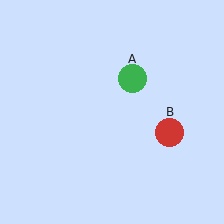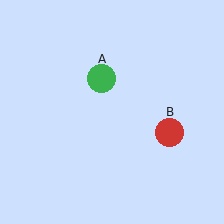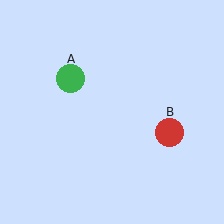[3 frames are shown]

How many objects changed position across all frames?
1 object changed position: green circle (object A).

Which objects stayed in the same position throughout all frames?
Red circle (object B) remained stationary.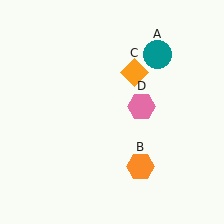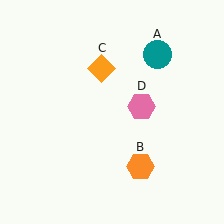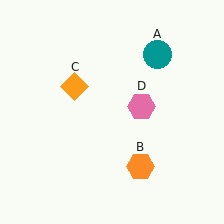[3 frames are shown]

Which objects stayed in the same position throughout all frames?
Teal circle (object A) and orange hexagon (object B) and pink hexagon (object D) remained stationary.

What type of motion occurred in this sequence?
The orange diamond (object C) rotated counterclockwise around the center of the scene.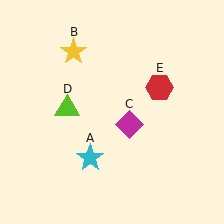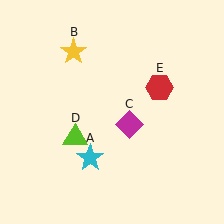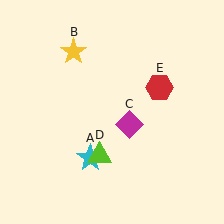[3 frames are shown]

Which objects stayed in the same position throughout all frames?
Cyan star (object A) and yellow star (object B) and magenta diamond (object C) and red hexagon (object E) remained stationary.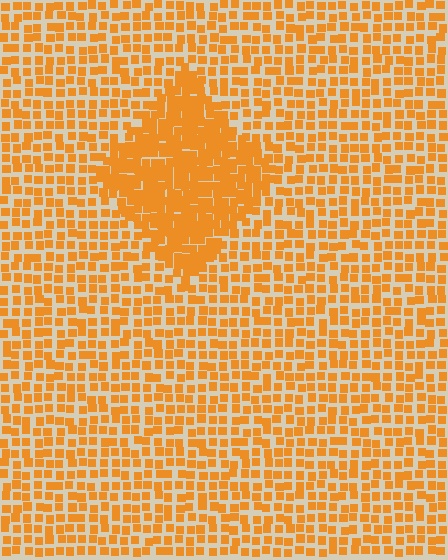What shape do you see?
I see a diamond.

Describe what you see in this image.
The image contains small orange elements arranged at two different densities. A diamond-shaped region is visible where the elements are more densely packed than the surrounding area.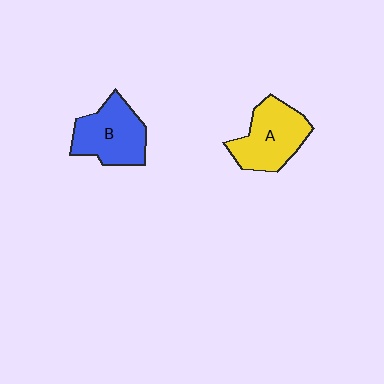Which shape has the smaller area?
Shape B (blue).